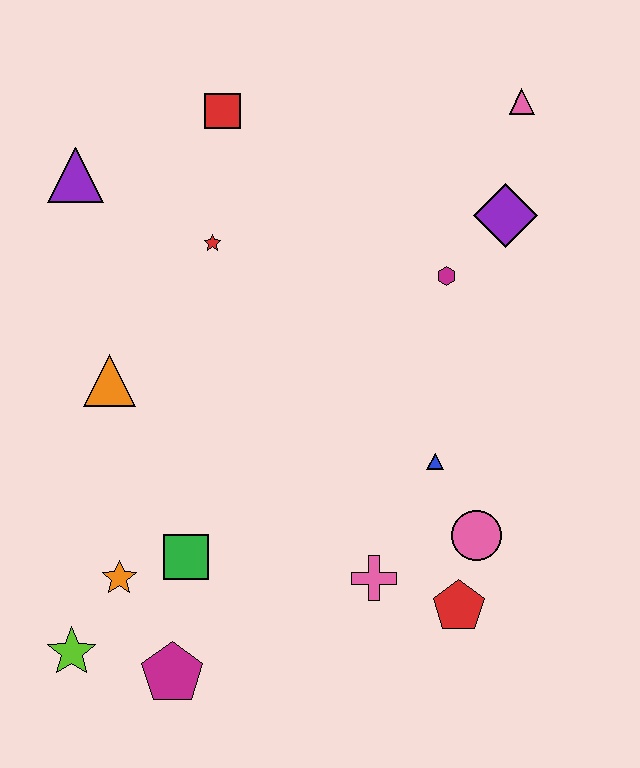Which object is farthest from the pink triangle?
The lime star is farthest from the pink triangle.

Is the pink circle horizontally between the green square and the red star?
No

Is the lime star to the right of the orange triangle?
No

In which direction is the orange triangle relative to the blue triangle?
The orange triangle is to the left of the blue triangle.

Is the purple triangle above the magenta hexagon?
Yes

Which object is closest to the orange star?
The green square is closest to the orange star.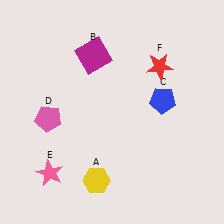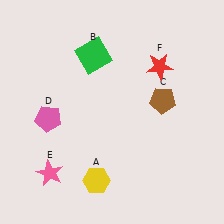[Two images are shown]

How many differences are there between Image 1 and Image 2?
There are 2 differences between the two images.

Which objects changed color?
B changed from magenta to green. C changed from blue to brown.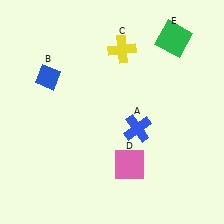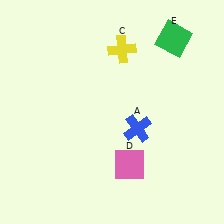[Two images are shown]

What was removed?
The blue diamond (B) was removed in Image 2.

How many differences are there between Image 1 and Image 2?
There is 1 difference between the two images.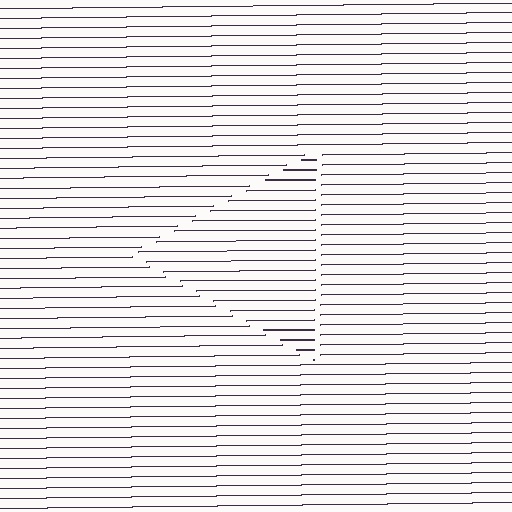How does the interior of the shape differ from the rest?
The interior of the shape contains the same grating, shifted by half a period — the contour is defined by the phase discontinuity where line-ends from the inner and outer gratings abut.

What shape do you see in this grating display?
An illusory triangle. The interior of the shape contains the same grating, shifted by half a period — the contour is defined by the phase discontinuity where line-ends from the inner and outer gratings abut.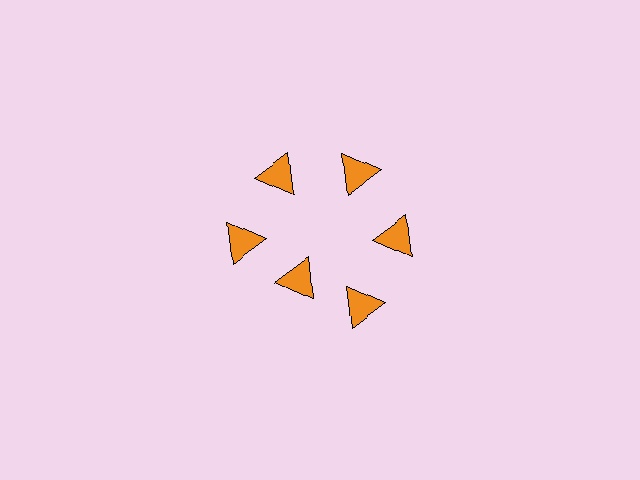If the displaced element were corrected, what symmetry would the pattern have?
It would have 6-fold rotational symmetry — the pattern would map onto itself every 60 degrees.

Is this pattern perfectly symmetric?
No. The 6 orange triangles are arranged in a ring, but one element near the 7 o'clock position is pulled inward toward the center, breaking the 6-fold rotational symmetry.